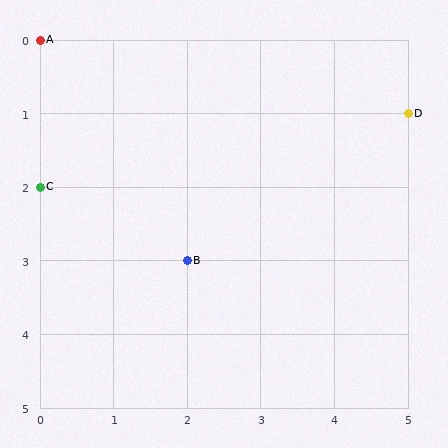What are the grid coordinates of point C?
Point C is at grid coordinates (0, 2).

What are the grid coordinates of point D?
Point D is at grid coordinates (5, 1).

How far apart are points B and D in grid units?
Points B and D are 3 columns and 2 rows apart (about 3.6 grid units diagonally).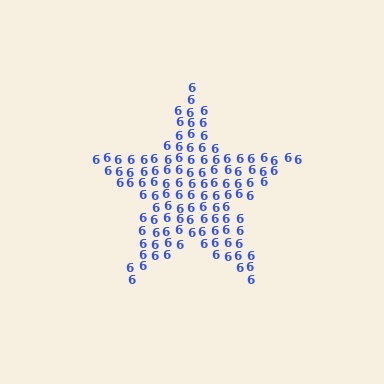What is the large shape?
The large shape is a star.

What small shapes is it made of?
It is made of small digit 6's.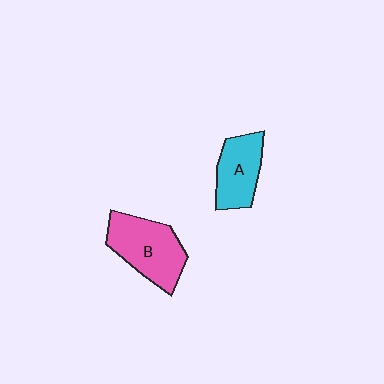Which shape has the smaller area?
Shape A (cyan).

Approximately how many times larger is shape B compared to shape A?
Approximately 1.3 times.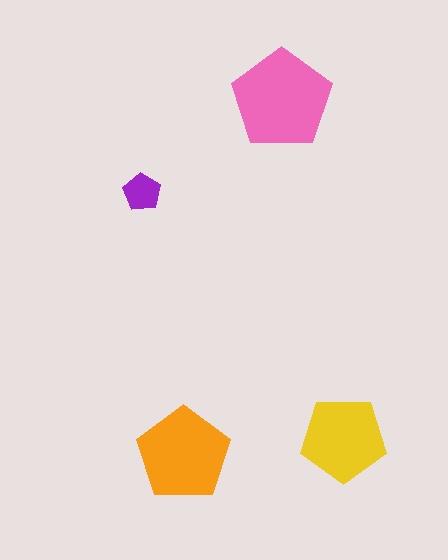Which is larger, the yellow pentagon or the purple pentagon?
The yellow one.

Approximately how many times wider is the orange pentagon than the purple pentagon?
About 2.5 times wider.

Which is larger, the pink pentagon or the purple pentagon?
The pink one.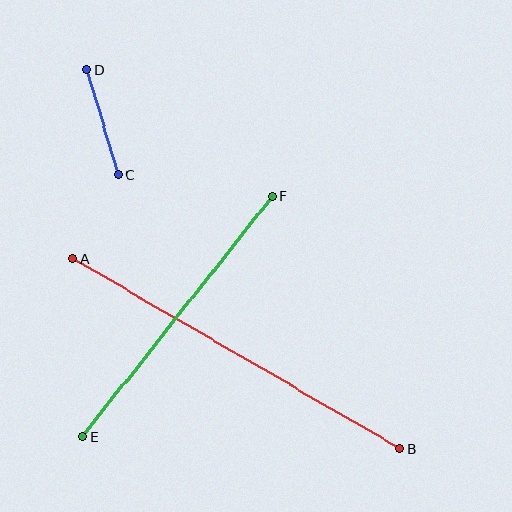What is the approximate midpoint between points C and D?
The midpoint is at approximately (102, 122) pixels.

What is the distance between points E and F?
The distance is approximately 306 pixels.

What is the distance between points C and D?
The distance is approximately 110 pixels.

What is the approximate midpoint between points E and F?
The midpoint is at approximately (177, 317) pixels.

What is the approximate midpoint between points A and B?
The midpoint is at approximately (236, 354) pixels.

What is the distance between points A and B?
The distance is approximately 378 pixels.